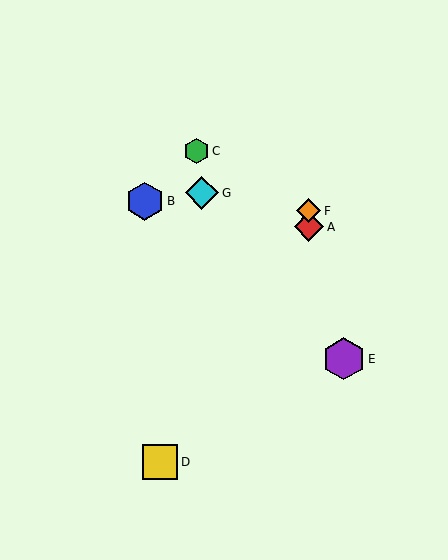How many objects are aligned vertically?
2 objects (A, F) are aligned vertically.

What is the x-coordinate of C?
Object C is at x≈196.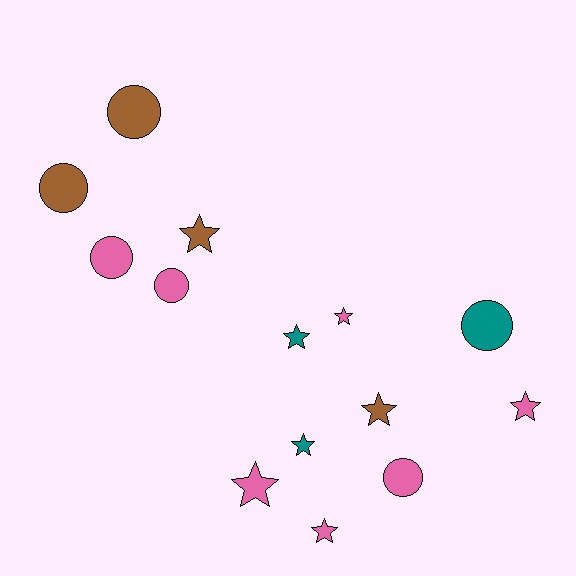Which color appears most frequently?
Pink, with 7 objects.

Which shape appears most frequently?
Star, with 8 objects.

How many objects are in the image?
There are 14 objects.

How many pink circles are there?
There are 3 pink circles.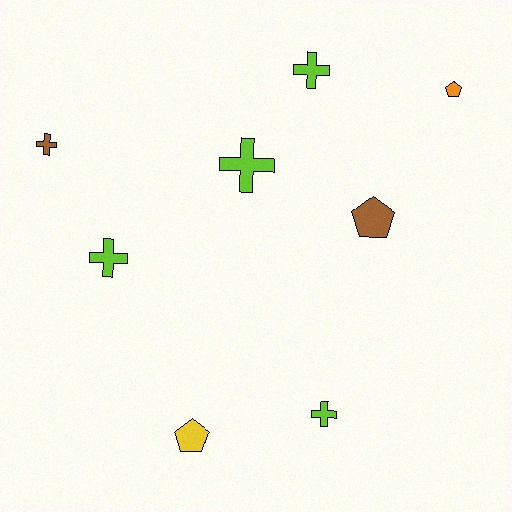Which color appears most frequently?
Lime, with 4 objects.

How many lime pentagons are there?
There are no lime pentagons.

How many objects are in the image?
There are 8 objects.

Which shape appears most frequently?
Cross, with 5 objects.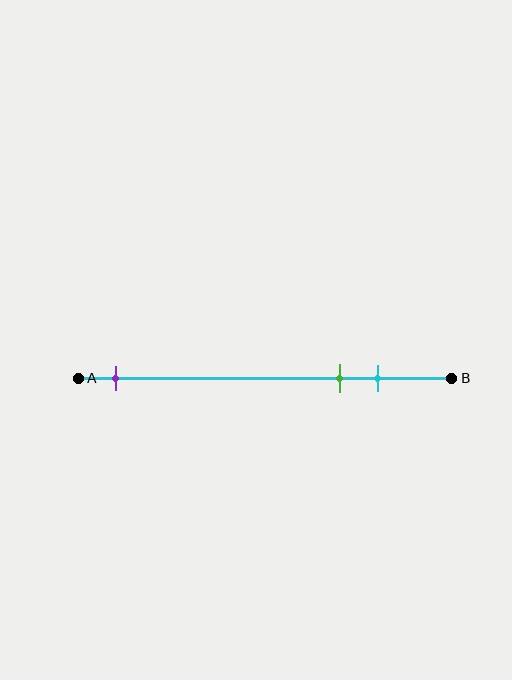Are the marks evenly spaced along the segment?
No, the marks are not evenly spaced.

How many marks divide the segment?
There are 3 marks dividing the segment.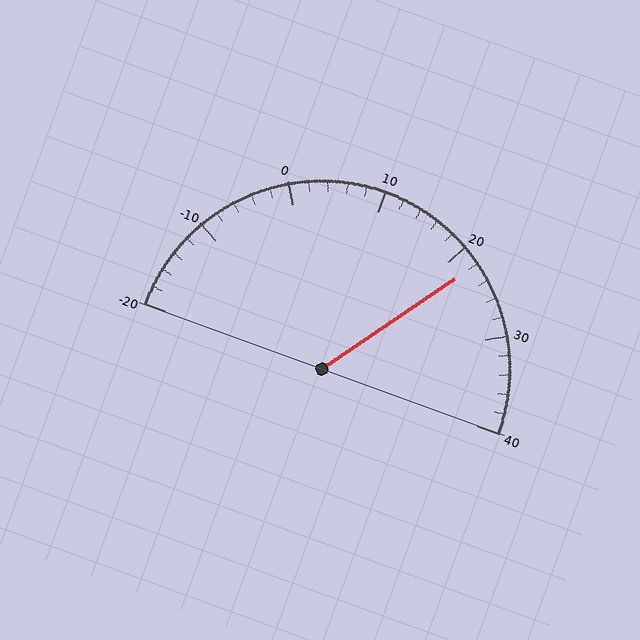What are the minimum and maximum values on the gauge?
The gauge ranges from -20 to 40.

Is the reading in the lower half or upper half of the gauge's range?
The reading is in the upper half of the range (-20 to 40).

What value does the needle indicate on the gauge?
The needle indicates approximately 22.